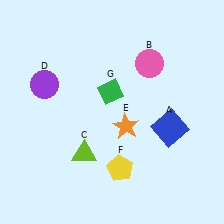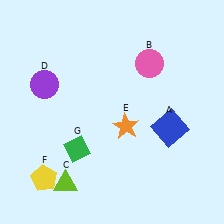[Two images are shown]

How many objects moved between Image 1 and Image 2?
3 objects moved between the two images.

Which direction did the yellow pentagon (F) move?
The yellow pentagon (F) moved left.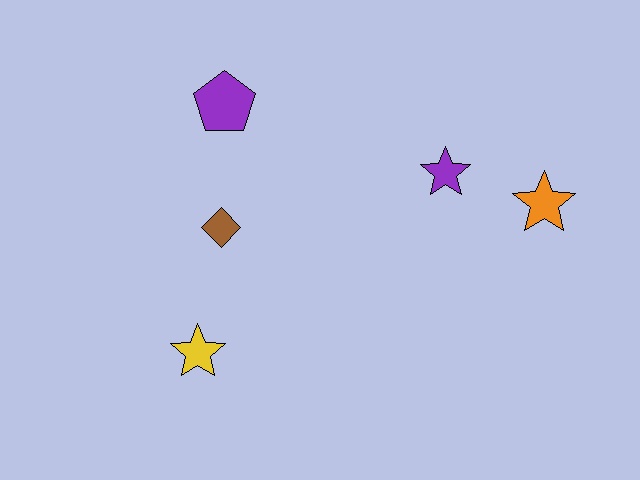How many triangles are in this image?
There are no triangles.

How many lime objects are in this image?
There are no lime objects.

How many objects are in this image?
There are 5 objects.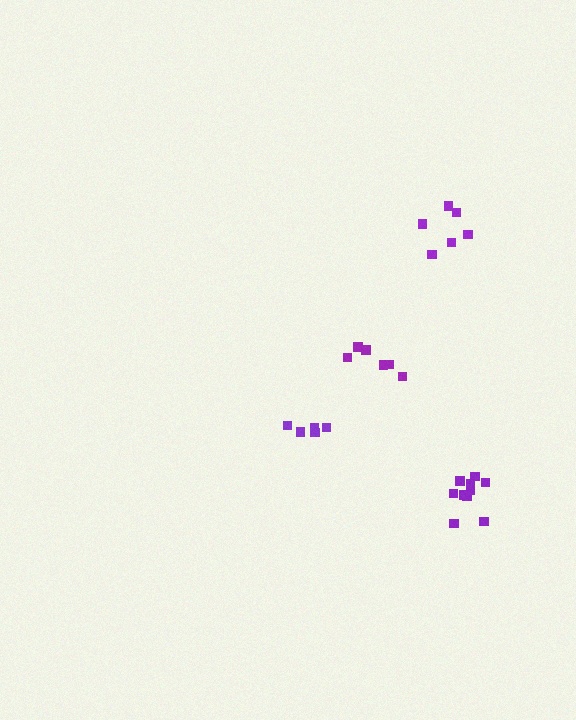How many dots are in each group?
Group 1: 6 dots, Group 2: 6 dots, Group 3: 5 dots, Group 4: 10 dots (27 total).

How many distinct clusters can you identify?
There are 4 distinct clusters.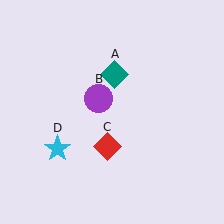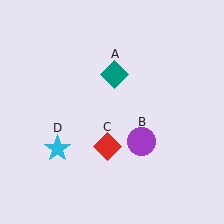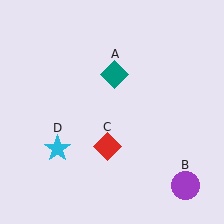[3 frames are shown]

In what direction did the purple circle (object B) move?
The purple circle (object B) moved down and to the right.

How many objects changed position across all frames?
1 object changed position: purple circle (object B).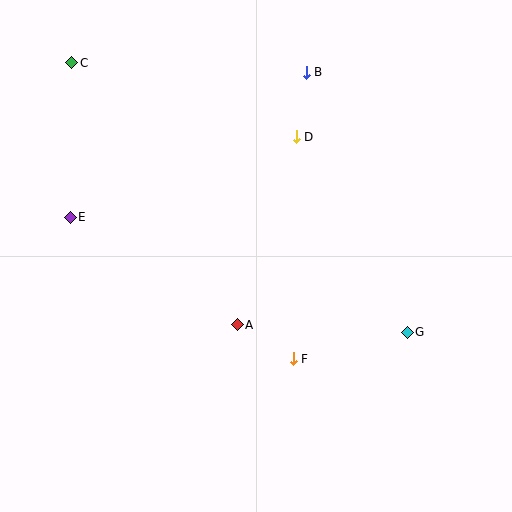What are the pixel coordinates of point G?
Point G is at (407, 332).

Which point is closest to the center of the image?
Point A at (237, 325) is closest to the center.